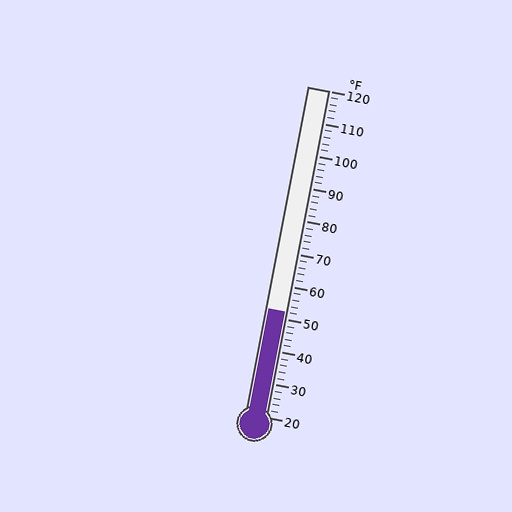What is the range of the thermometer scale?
The thermometer scale ranges from 20°F to 120°F.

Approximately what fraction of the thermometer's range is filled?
The thermometer is filled to approximately 30% of its range.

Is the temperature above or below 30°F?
The temperature is above 30°F.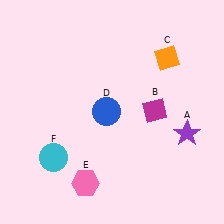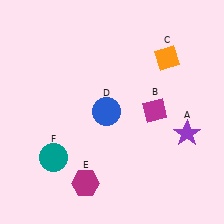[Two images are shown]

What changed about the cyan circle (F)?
In Image 1, F is cyan. In Image 2, it changed to teal.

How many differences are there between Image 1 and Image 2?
There are 2 differences between the two images.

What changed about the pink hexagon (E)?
In Image 1, E is pink. In Image 2, it changed to magenta.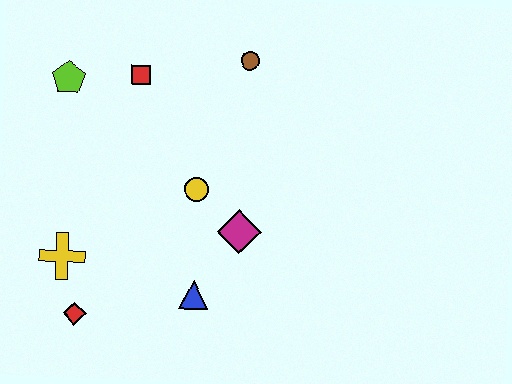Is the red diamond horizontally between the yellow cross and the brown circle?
Yes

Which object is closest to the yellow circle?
The magenta diamond is closest to the yellow circle.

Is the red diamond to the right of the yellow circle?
No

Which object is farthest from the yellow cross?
The brown circle is farthest from the yellow cross.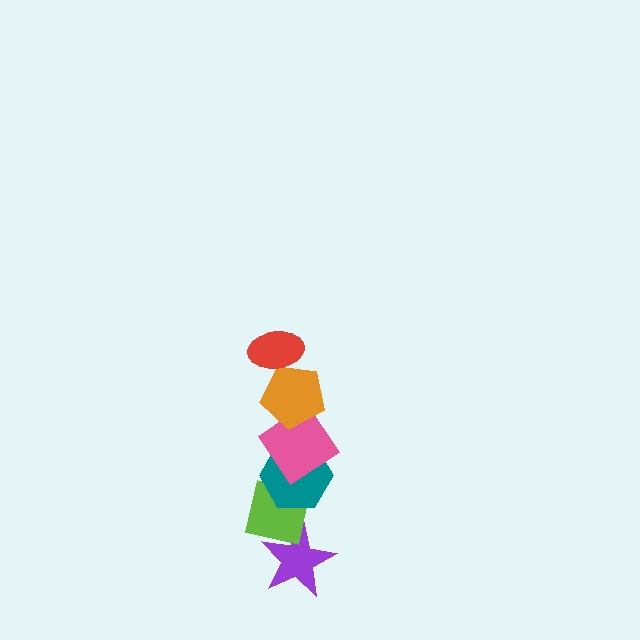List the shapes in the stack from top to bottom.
From top to bottom: the red ellipse, the orange pentagon, the pink diamond, the teal hexagon, the lime square, the purple star.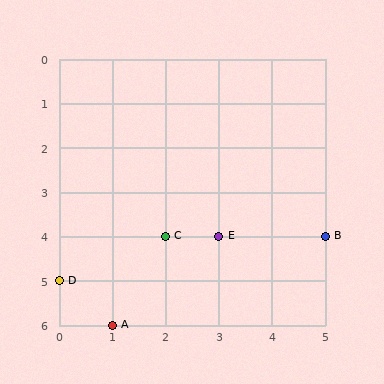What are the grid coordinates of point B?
Point B is at grid coordinates (5, 4).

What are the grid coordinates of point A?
Point A is at grid coordinates (1, 6).